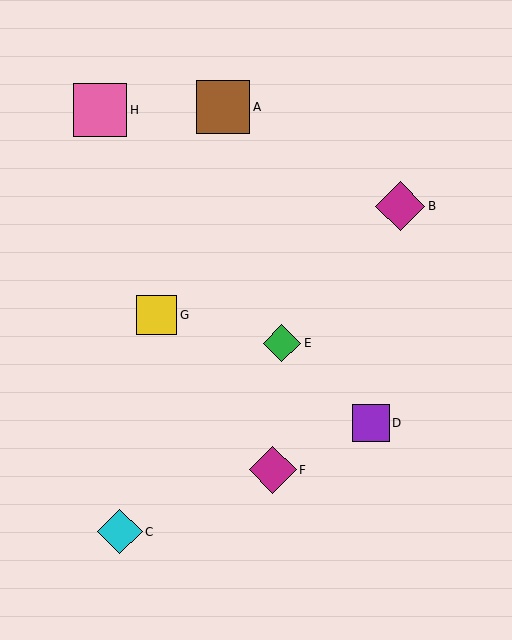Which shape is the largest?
The brown square (labeled A) is the largest.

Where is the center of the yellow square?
The center of the yellow square is at (157, 315).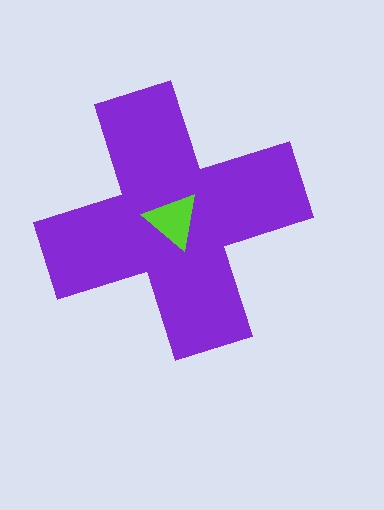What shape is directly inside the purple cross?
The lime triangle.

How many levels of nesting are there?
2.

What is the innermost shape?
The lime triangle.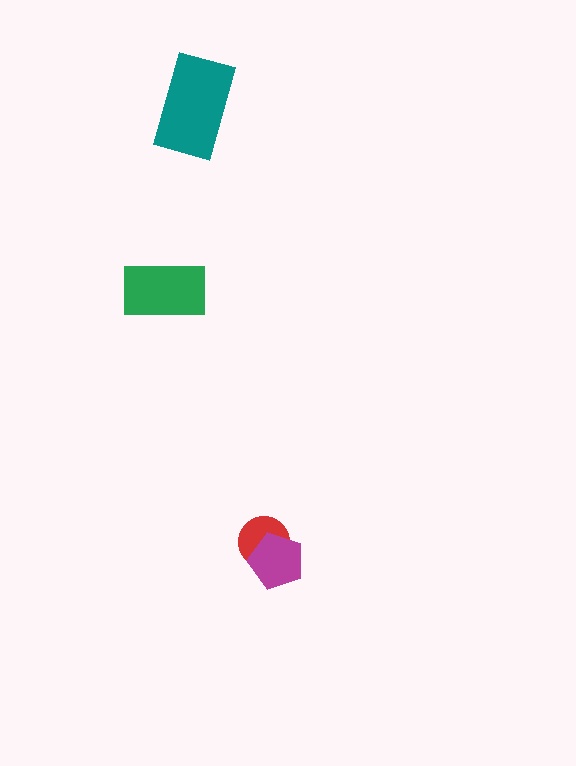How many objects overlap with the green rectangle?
0 objects overlap with the green rectangle.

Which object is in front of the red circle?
The magenta pentagon is in front of the red circle.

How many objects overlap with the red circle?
1 object overlaps with the red circle.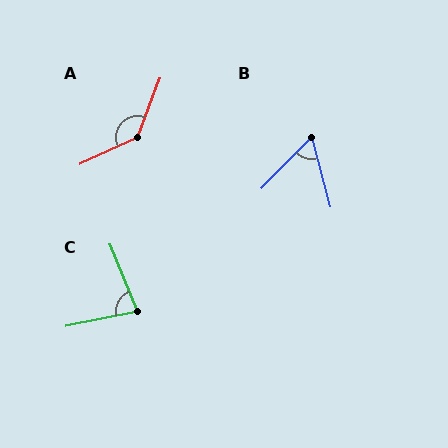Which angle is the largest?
A, at approximately 136 degrees.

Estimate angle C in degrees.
Approximately 79 degrees.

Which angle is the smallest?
B, at approximately 59 degrees.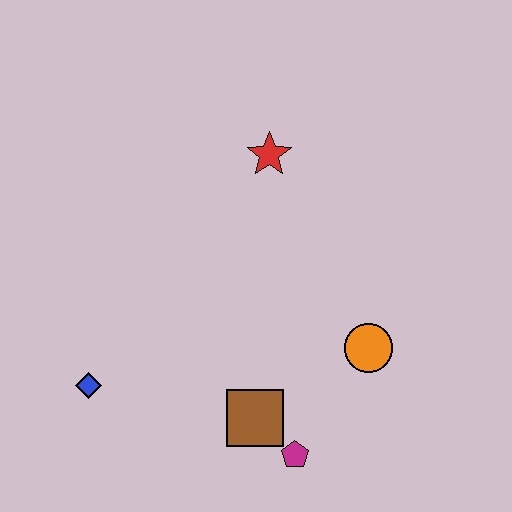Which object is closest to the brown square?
The magenta pentagon is closest to the brown square.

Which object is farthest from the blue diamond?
The red star is farthest from the blue diamond.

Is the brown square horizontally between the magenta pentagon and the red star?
No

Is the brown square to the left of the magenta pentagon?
Yes